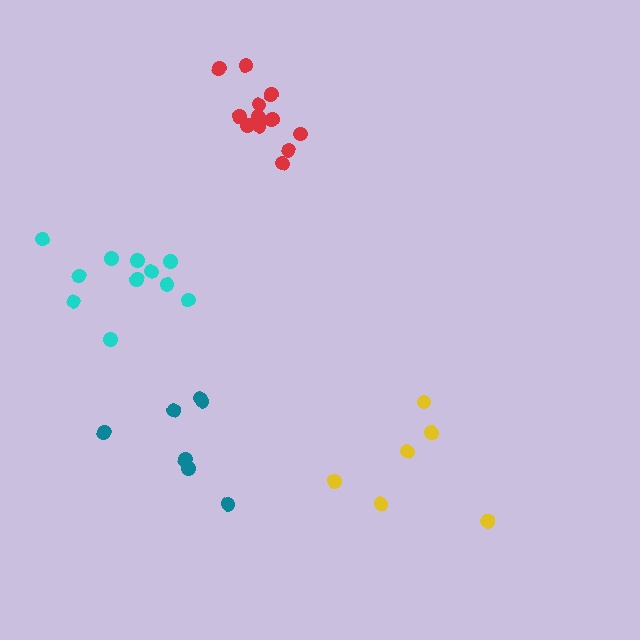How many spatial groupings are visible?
There are 4 spatial groupings.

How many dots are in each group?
Group 1: 7 dots, Group 2: 11 dots, Group 3: 6 dots, Group 4: 12 dots (36 total).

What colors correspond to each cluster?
The clusters are colored: teal, cyan, yellow, red.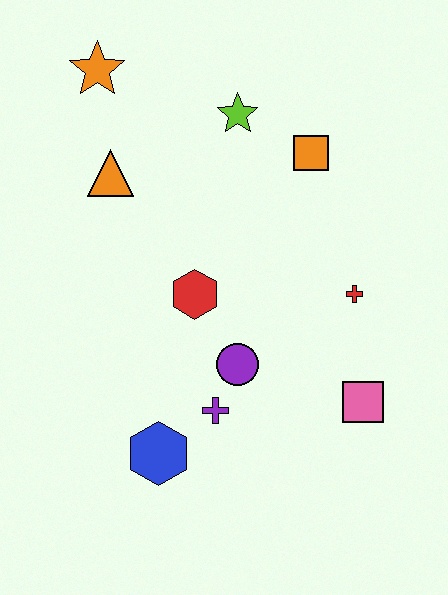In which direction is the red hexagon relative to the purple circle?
The red hexagon is above the purple circle.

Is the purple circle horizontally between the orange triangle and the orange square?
Yes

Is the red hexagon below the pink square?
No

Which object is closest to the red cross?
The pink square is closest to the red cross.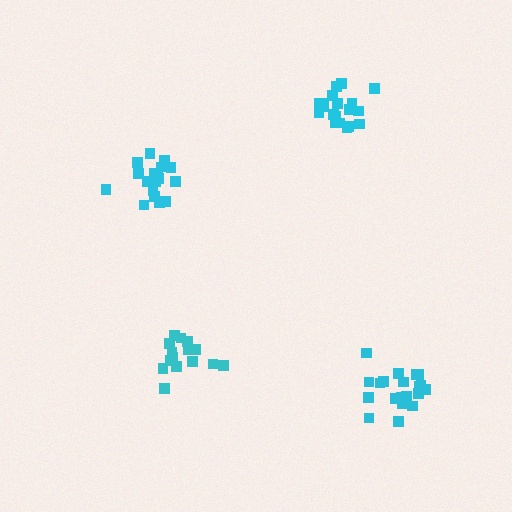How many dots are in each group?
Group 1: 16 dots, Group 2: 18 dots, Group 3: 20 dots, Group 4: 19 dots (73 total).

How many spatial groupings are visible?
There are 4 spatial groupings.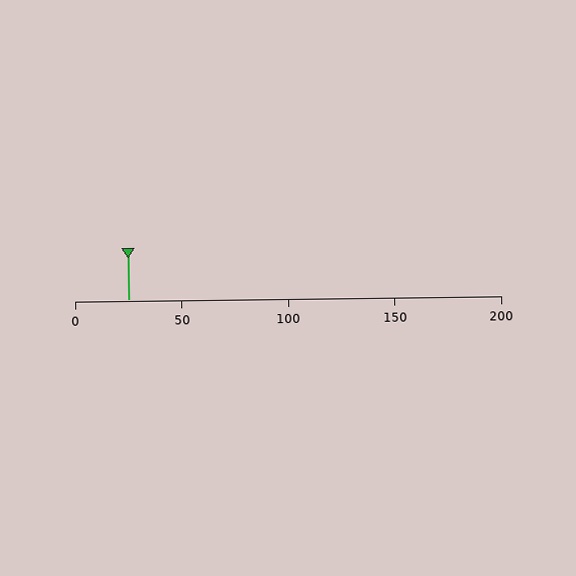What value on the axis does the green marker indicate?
The marker indicates approximately 25.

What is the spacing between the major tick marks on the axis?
The major ticks are spaced 50 apart.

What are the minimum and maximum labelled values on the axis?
The axis runs from 0 to 200.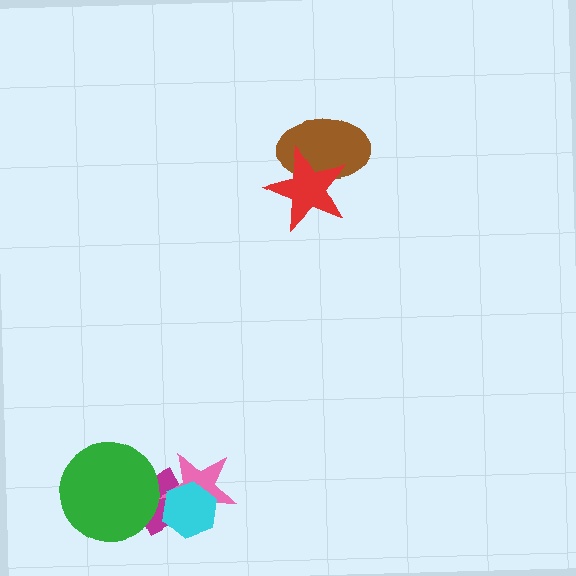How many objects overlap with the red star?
1 object overlaps with the red star.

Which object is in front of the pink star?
The cyan hexagon is in front of the pink star.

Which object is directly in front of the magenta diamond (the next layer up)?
The pink star is directly in front of the magenta diamond.